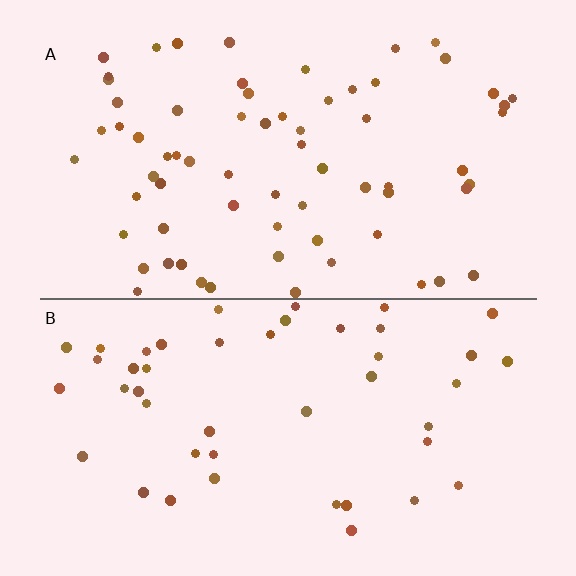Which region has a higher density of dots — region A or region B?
A (the top).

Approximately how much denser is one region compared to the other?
Approximately 1.5× — region A over region B.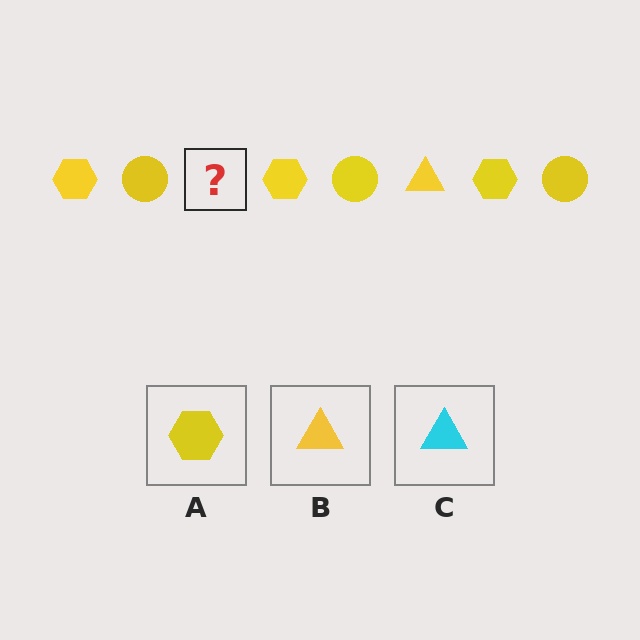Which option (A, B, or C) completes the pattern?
B.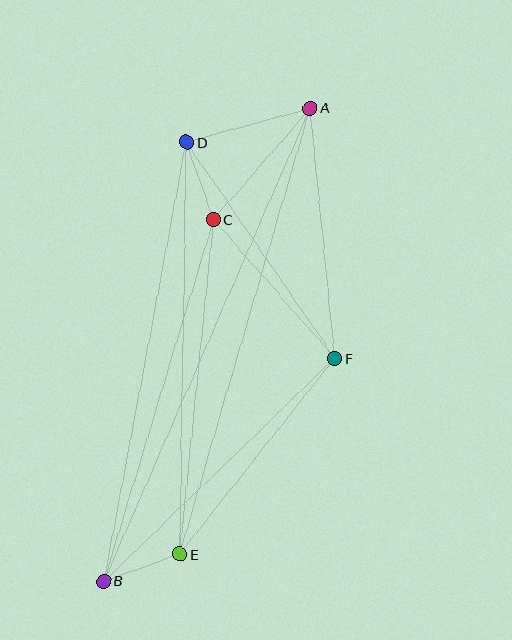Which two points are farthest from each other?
Points A and B are farthest from each other.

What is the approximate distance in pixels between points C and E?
The distance between C and E is approximately 336 pixels.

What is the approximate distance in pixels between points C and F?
The distance between C and F is approximately 185 pixels.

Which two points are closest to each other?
Points B and E are closest to each other.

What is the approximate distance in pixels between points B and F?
The distance between B and F is approximately 321 pixels.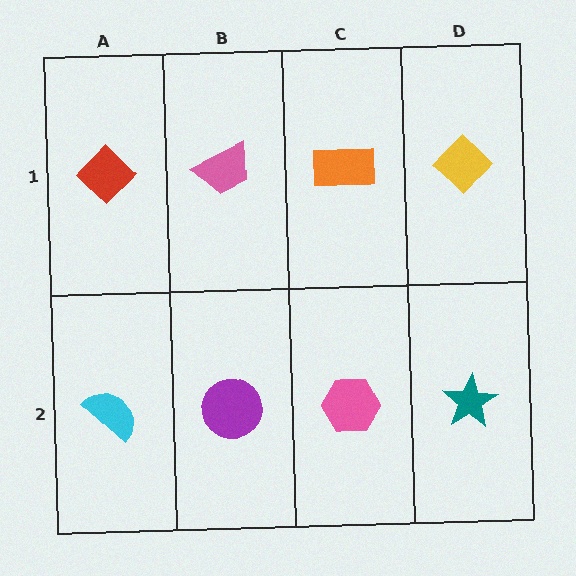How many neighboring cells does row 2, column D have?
2.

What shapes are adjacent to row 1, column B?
A purple circle (row 2, column B), a red diamond (row 1, column A), an orange rectangle (row 1, column C).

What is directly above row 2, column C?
An orange rectangle.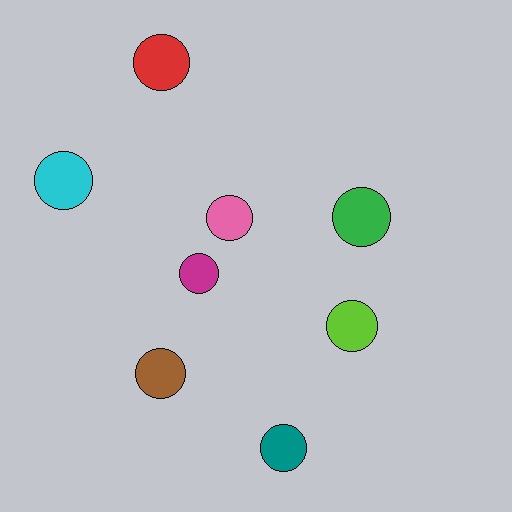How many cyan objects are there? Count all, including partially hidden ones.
There is 1 cyan object.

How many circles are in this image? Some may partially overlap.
There are 8 circles.